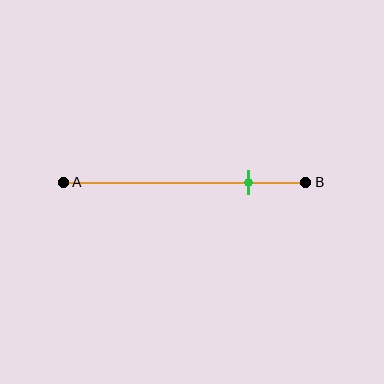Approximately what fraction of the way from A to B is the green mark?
The green mark is approximately 75% of the way from A to B.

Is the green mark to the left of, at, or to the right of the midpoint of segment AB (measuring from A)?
The green mark is to the right of the midpoint of segment AB.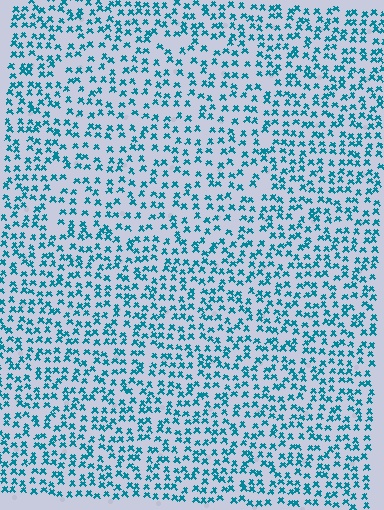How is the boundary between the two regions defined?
The boundary is defined by a change in element density (approximately 1.4x ratio). All elements are the same color, size, and shape.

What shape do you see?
I see a rectangle.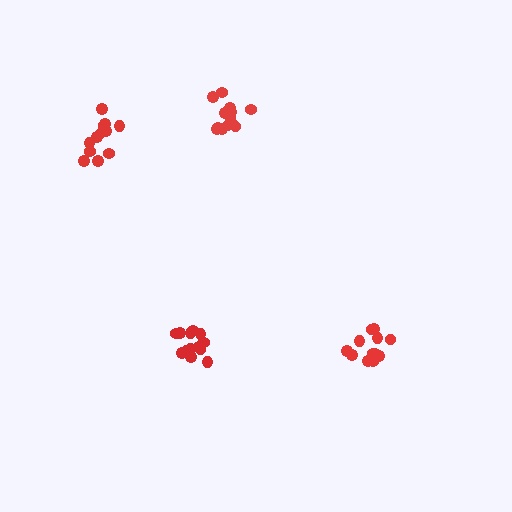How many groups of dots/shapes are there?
There are 4 groups.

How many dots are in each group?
Group 1: 12 dots, Group 2: 12 dots, Group 3: 13 dots, Group 4: 13 dots (50 total).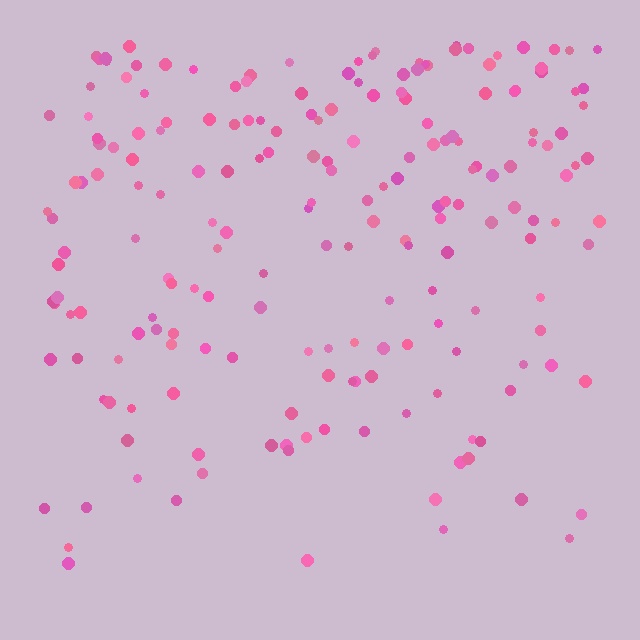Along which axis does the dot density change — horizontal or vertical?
Vertical.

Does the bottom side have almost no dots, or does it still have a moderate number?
Still a moderate number, just noticeably fewer than the top.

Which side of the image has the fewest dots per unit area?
The bottom.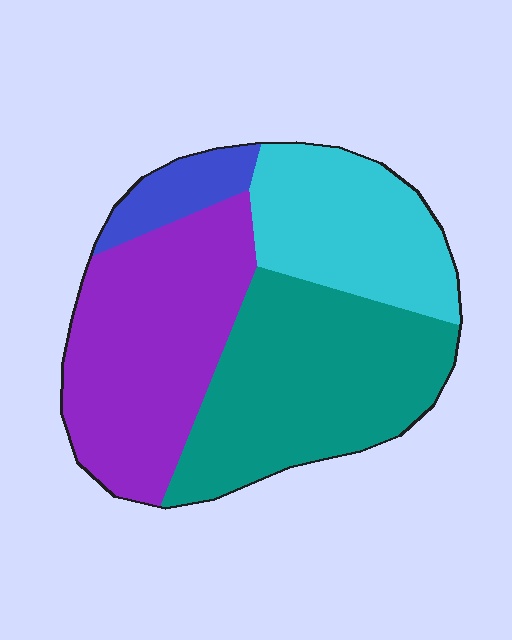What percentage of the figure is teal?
Teal covers roughly 35% of the figure.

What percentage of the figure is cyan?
Cyan takes up about one quarter (1/4) of the figure.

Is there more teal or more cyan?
Teal.